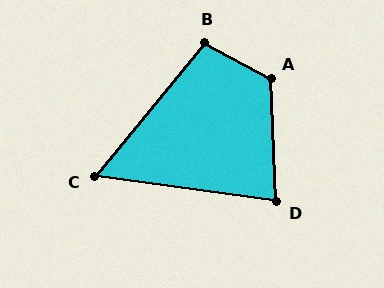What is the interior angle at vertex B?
Approximately 101 degrees (obtuse).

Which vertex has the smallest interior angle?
C, at approximately 59 degrees.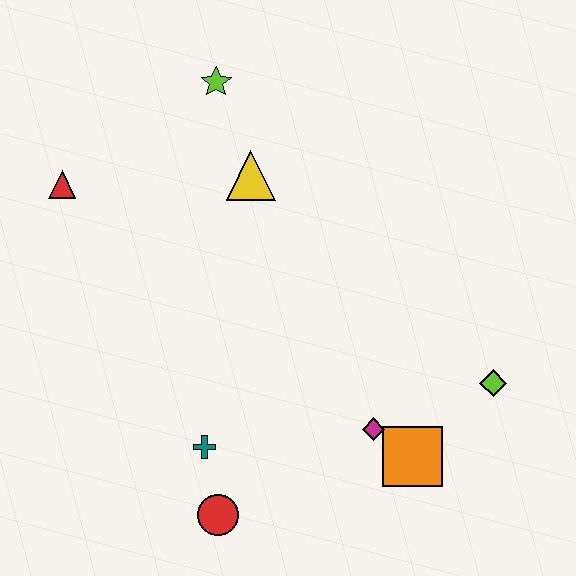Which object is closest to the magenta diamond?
The orange square is closest to the magenta diamond.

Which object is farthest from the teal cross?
The lime star is farthest from the teal cross.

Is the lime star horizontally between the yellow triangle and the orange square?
No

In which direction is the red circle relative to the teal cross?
The red circle is below the teal cross.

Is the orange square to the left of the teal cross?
No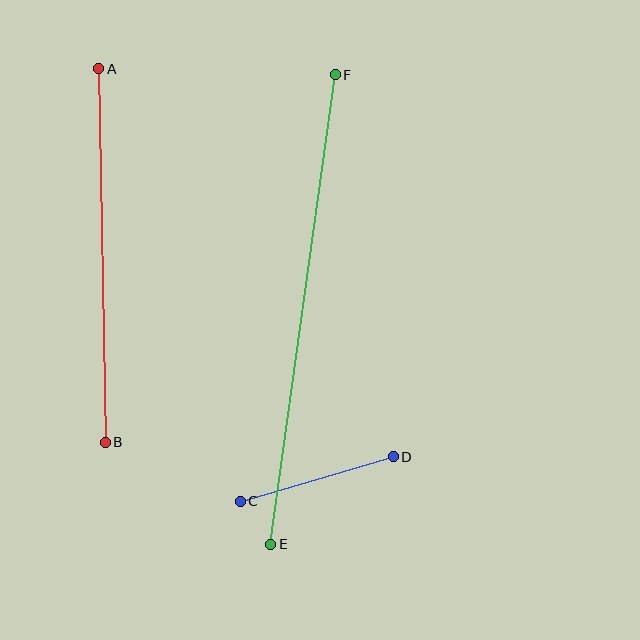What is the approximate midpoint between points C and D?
The midpoint is at approximately (317, 479) pixels.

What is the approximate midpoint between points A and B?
The midpoint is at approximately (102, 256) pixels.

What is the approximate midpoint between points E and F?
The midpoint is at approximately (303, 309) pixels.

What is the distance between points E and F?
The distance is approximately 474 pixels.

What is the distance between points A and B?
The distance is approximately 374 pixels.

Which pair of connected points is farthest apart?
Points E and F are farthest apart.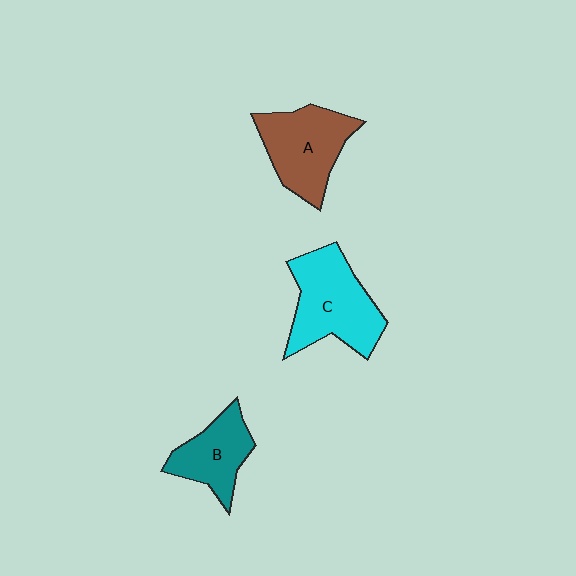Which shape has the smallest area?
Shape B (teal).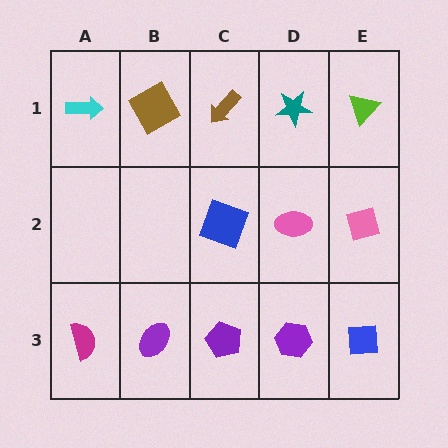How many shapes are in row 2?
3 shapes.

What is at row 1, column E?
A lime triangle.